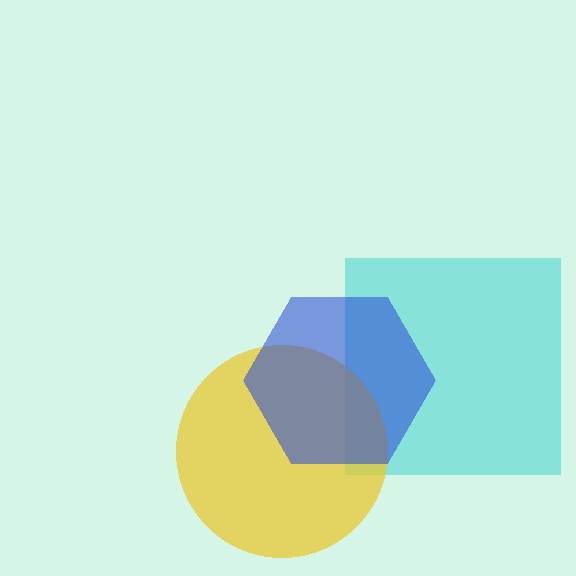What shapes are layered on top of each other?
The layered shapes are: a cyan square, a yellow circle, a blue hexagon.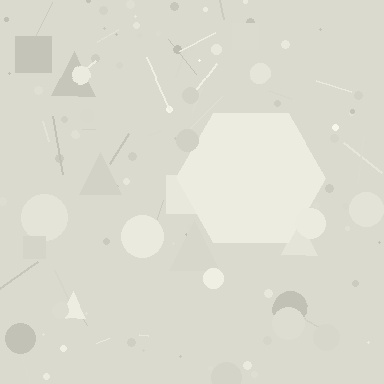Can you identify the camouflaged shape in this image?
The camouflaged shape is a hexagon.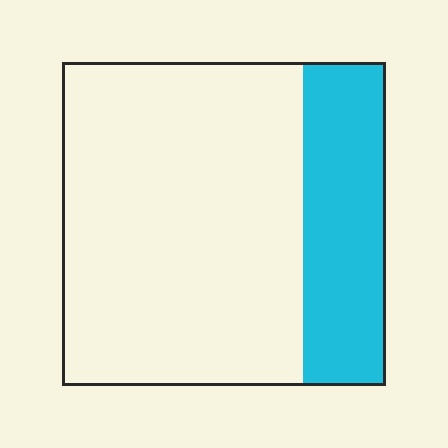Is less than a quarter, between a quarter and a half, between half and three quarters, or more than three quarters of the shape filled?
Between a quarter and a half.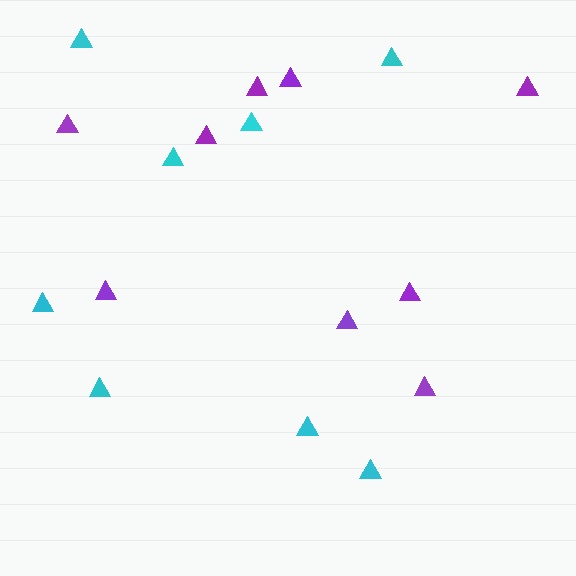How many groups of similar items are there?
There are 2 groups: one group of purple triangles (9) and one group of cyan triangles (8).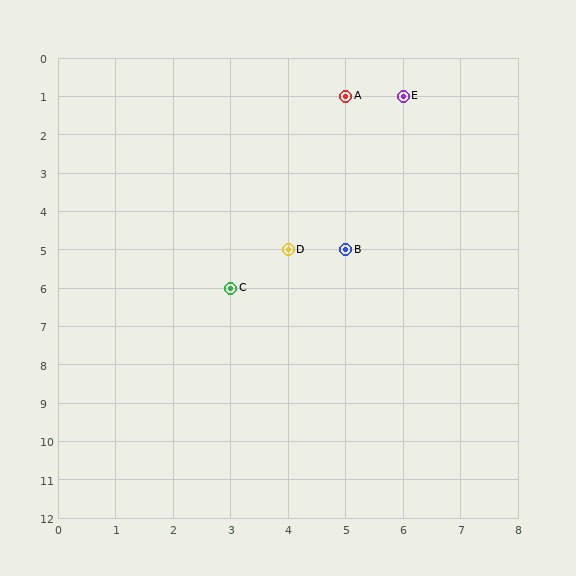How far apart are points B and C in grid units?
Points B and C are 2 columns and 1 row apart (about 2.2 grid units diagonally).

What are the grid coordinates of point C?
Point C is at grid coordinates (3, 6).